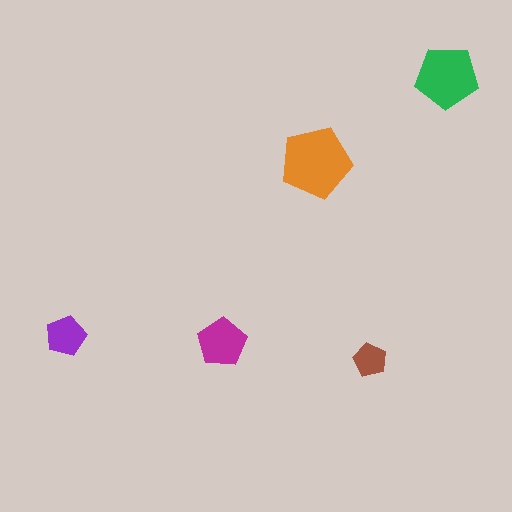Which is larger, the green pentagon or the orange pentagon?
The orange one.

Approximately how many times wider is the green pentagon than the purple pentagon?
About 1.5 times wider.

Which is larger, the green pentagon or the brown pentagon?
The green one.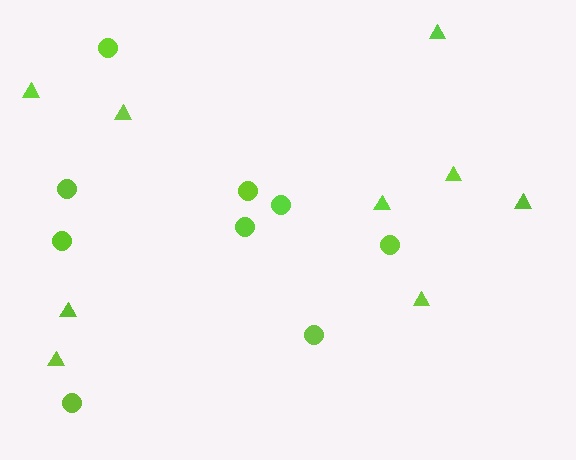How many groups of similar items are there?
There are 2 groups: one group of triangles (9) and one group of circles (9).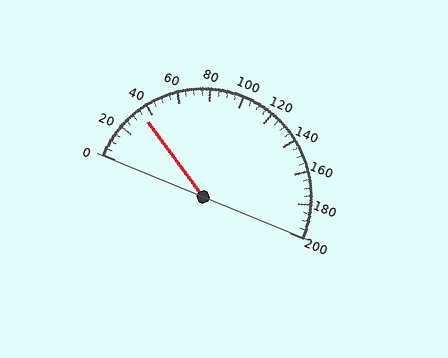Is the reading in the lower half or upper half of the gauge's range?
The reading is in the lower half of the range (0 to 200).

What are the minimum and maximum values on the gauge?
The gauge ranges from 0 to 200.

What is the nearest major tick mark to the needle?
The nearest major tick mark is 40.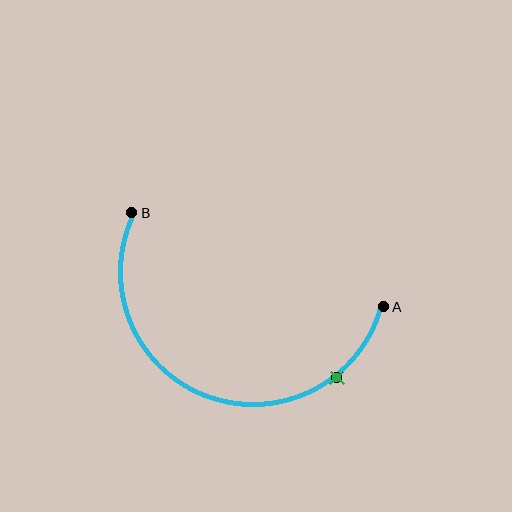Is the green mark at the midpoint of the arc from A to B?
No. The green mark lies on the arc but is closer to endpoint A. The arc midpoint would be at the point on the curve equidistant along the arc from both A and B.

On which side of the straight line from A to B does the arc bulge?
The arc bulges below the straight line connecting A and B.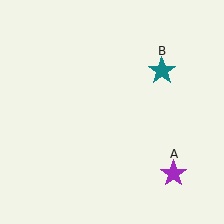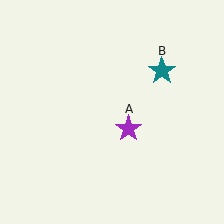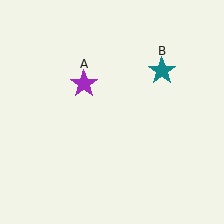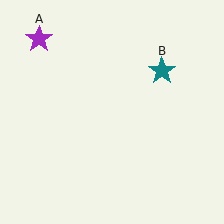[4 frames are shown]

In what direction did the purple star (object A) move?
The purple star (object A) moved up and to the left.